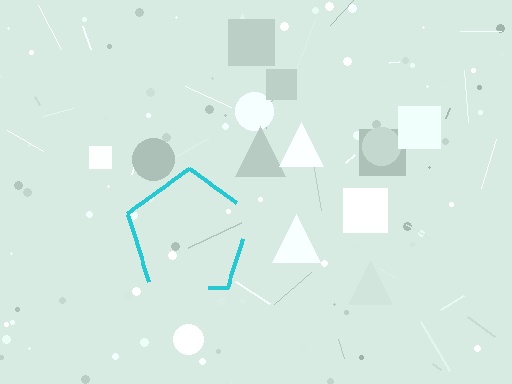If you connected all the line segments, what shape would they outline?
They would outline a pentagon.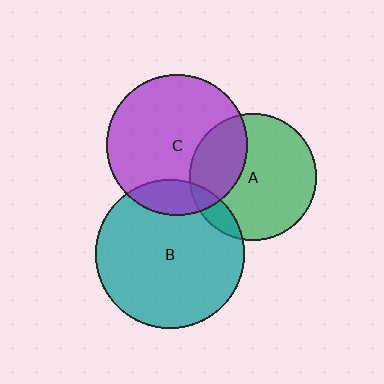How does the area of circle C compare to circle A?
Approximately 1.2 times.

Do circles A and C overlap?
Yes.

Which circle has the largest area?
Circle B (teal).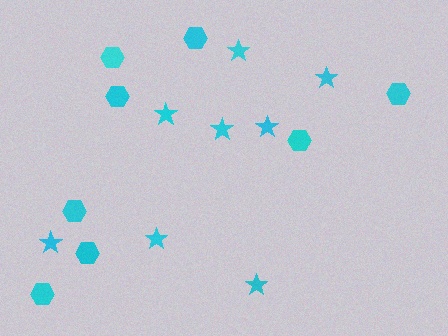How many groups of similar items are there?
There are 2 groups: one group of stars (8) and one group of hexagons (8).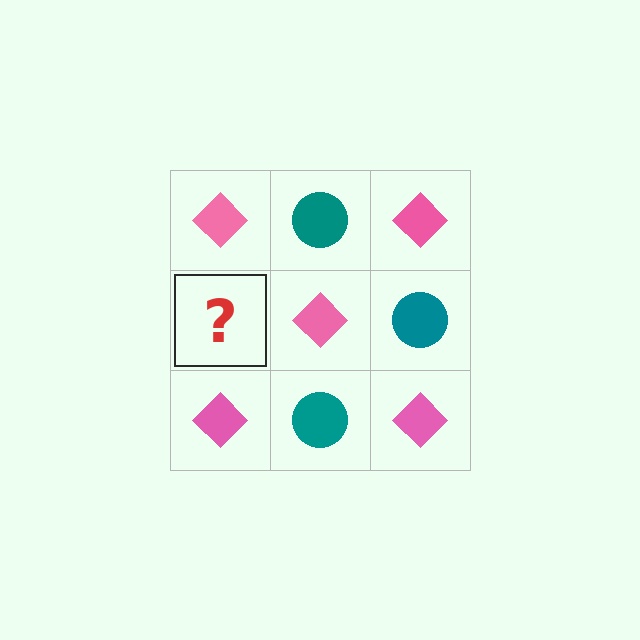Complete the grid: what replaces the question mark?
The question mark should be replaced with a teal circle.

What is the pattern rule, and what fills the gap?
The rule is that it alternates pink diamond and teal circle in a checkerboard pattern. The gap should be filled with a teal circle.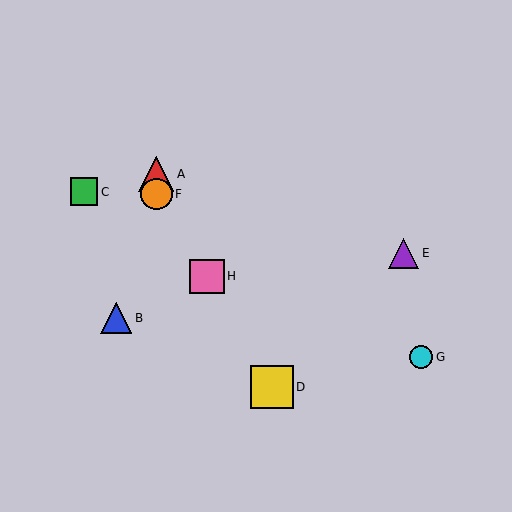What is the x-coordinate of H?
Object H is at x≈207.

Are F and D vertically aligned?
No, F is at x≈156 and D is at x≈272.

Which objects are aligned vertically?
Objects A, F are aligned vertically.